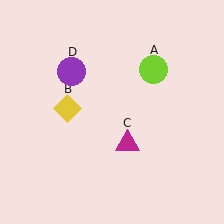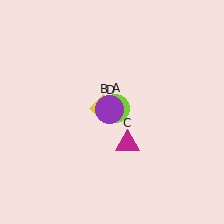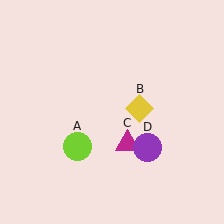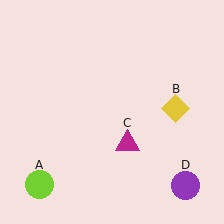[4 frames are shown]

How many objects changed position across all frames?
3 objects changed position: lime circle (object A), yellow diamond (object B), purple circle (object D).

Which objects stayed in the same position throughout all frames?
Magenta triangle (object C) remained stationary.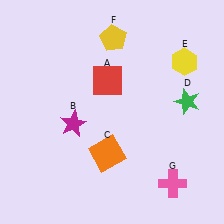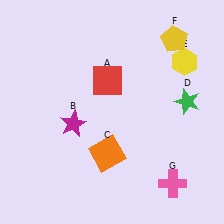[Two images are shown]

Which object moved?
The yellow pentagon (F) moved right.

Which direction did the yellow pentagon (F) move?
The yellow pentagon (F) moved right.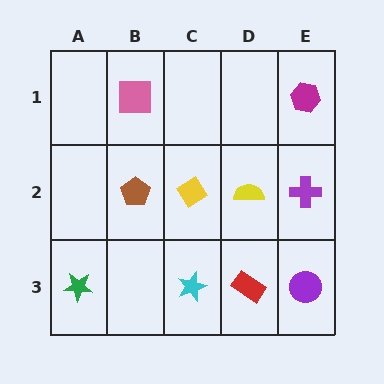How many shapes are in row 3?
4 shapes.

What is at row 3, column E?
A purple circle.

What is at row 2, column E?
A purple cross.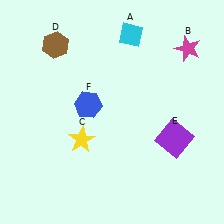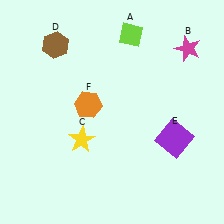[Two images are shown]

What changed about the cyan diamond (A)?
In Image 1, A is cyan. In Image 2, it changed to lime.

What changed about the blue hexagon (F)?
In Image 1, F is blue. In Image 2, it changed to orange.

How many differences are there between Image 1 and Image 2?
There are 2 differences between the two images.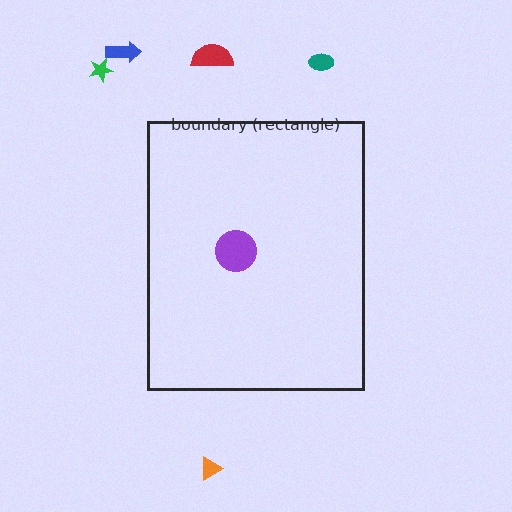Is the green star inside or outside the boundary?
Outside.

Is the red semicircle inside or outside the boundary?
Outside.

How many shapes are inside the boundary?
1 inside, 5 outside.